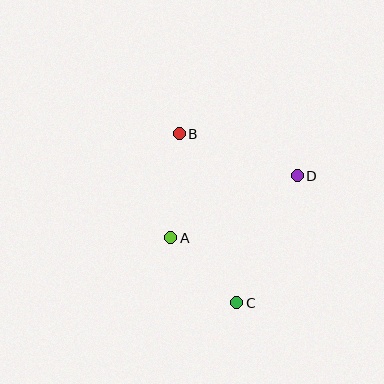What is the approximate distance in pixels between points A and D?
The distance between A and D is approximately 141 pixels.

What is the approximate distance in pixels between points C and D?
The distance between C and D is approximately 141 pixels.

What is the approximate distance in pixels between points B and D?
The distance between B and D is approximately 125 pixels.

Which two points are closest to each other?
Points A and C are closest to each other.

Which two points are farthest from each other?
Points B and C are farthest from each other.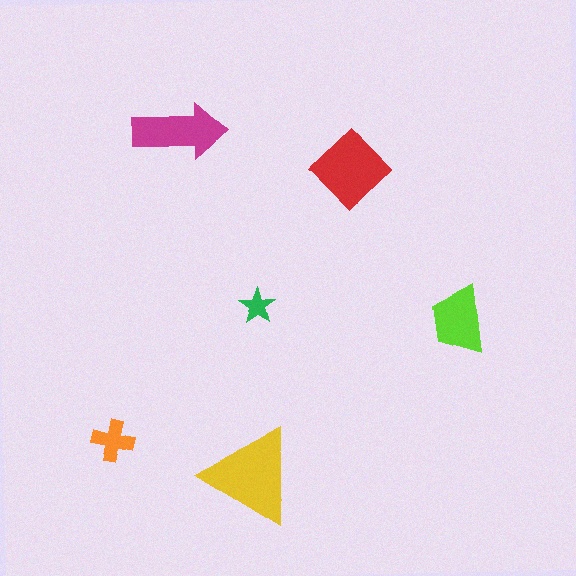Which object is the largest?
The yellow triangle.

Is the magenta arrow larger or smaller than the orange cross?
Larger.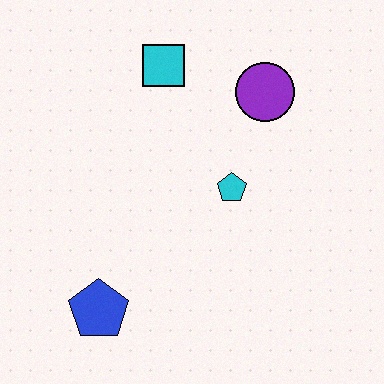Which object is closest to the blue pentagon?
The cyan pentagon is closest to the blue pentagon.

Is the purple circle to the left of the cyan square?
No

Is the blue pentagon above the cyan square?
No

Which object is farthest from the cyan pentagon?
The blue pentagon is farthest from the cyan pentagon.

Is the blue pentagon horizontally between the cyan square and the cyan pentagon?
No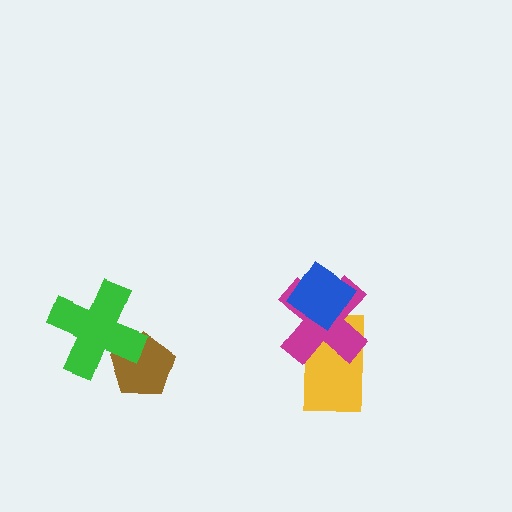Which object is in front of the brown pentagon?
The green cross is in front of the brown pentagon.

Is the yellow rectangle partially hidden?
Yes, it is partially covered by another shape.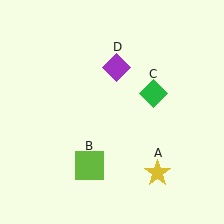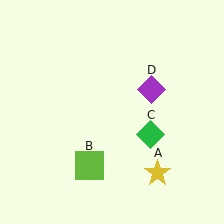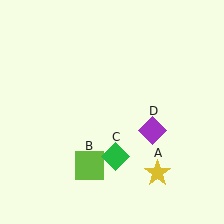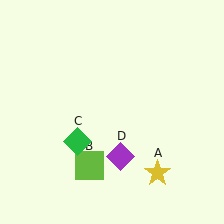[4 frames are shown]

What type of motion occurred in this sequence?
The green diamond (object C), purple diamond (object D) rotated clockwise around the center of the scene.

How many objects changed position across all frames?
2 objects changed position: green diamond (object C), purple diamond (object D).